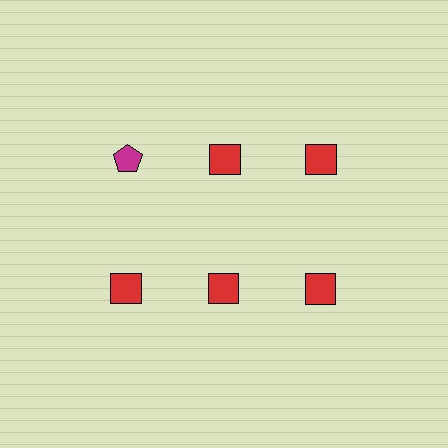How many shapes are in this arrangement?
There are 6 shapes arranged in a grid pattern.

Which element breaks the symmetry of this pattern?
The magenta pentagon in the top row, leftmost column breaks the symmetry. All other shapes are red squares.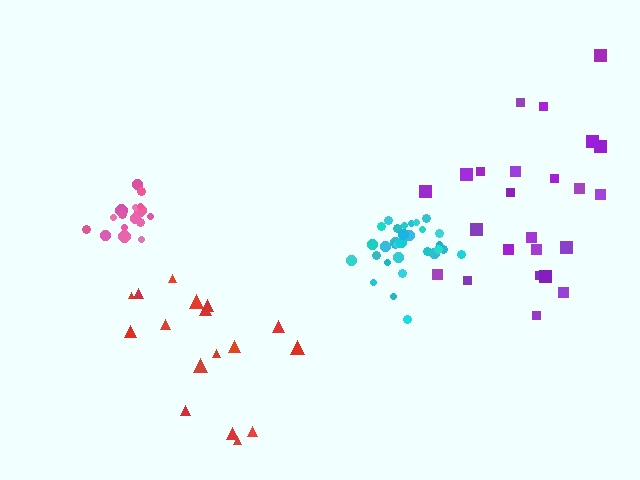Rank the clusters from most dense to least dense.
cyan, pink, purple, red.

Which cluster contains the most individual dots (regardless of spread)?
Cyan (32).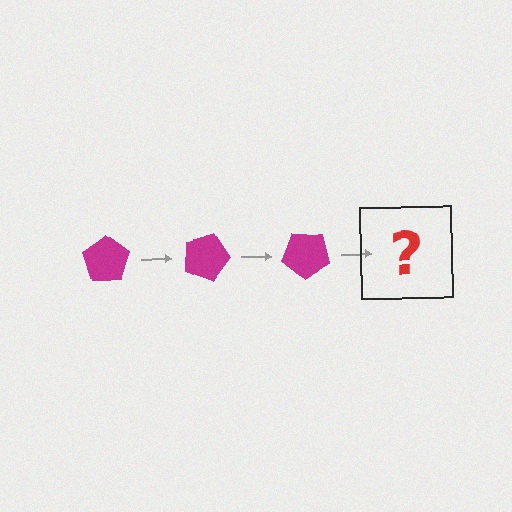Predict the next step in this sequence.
The next step is a magenta pentagon rotated 60 degrees.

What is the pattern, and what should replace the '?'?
The pattern is that the pentagon rotates 20 degrees each step. The '?' should be a magenta pentagon rotated 60 degrees.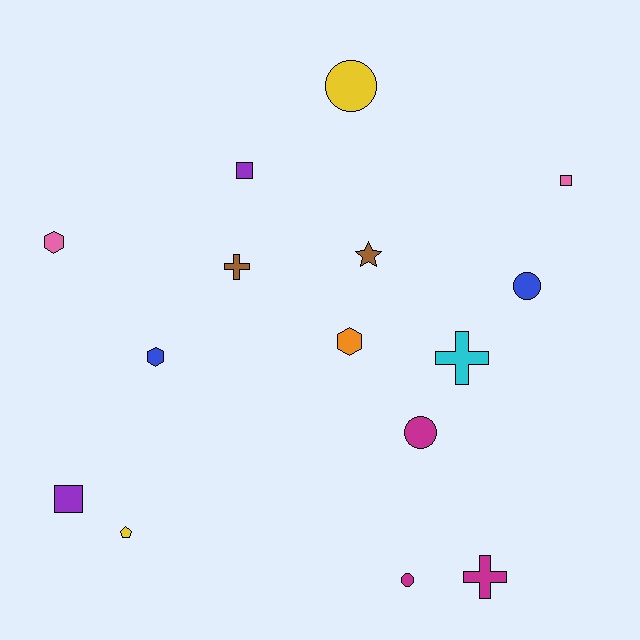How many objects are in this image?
There are 15 objects.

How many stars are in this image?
There is 1 star.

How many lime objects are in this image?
There are no lime objects.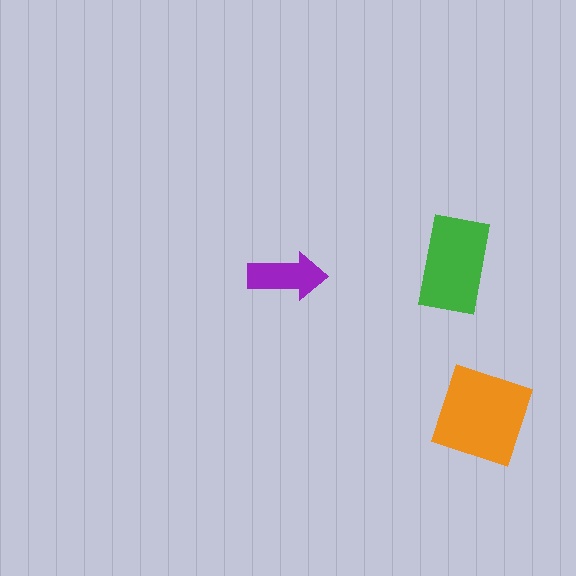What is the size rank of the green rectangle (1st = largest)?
2nd.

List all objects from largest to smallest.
The orange square, the green rectangle, the purple arrow.